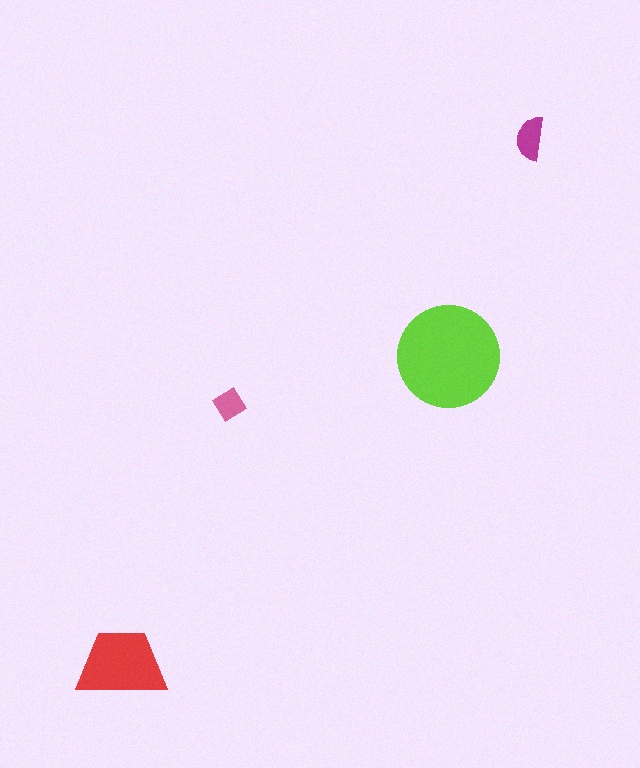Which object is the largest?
The lime circle.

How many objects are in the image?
There are 4 objects in the image.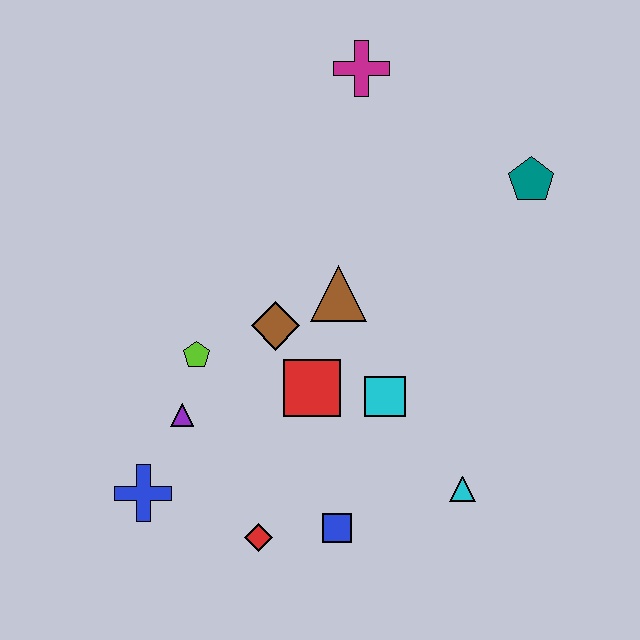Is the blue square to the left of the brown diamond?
No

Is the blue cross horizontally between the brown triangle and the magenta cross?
No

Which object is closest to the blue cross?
The purple triangle is closest to the blue cross.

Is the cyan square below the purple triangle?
No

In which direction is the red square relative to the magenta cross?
The red square is below the magenta cross.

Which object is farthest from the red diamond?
The magenta cross is farthest from the red diamond.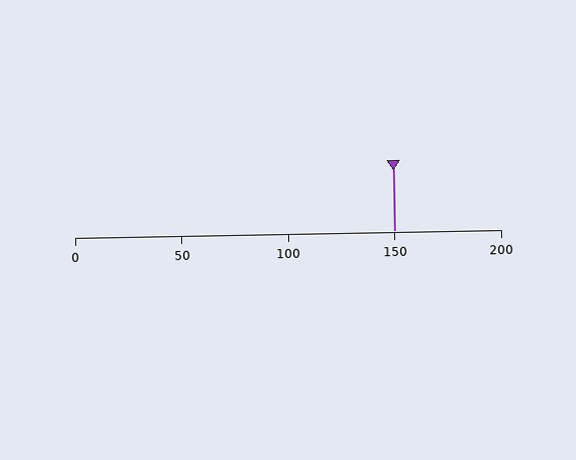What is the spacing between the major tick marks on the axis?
The major ticks are spaced 50 apart.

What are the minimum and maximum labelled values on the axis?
The axis runs from 0 to 200.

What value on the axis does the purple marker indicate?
The marker indicates approximately 150.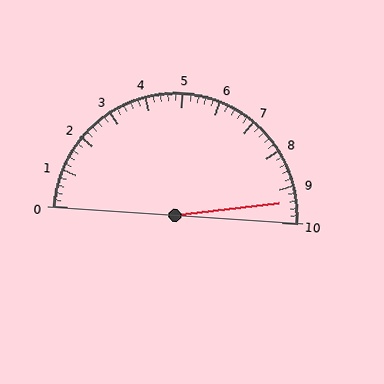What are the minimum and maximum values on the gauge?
The gauge ranges from 0 to 10.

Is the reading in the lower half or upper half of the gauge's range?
The reading is in the upper half of the range (0 to 10).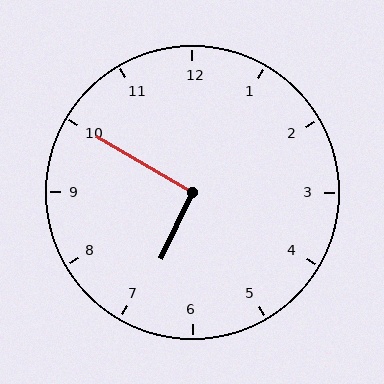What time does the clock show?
6:50.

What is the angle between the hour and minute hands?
Approximately 95 degrees.